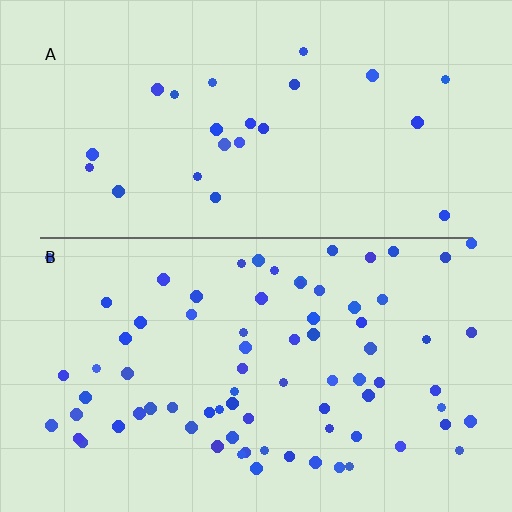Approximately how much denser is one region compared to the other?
Approximately 3.2× — region B over region A.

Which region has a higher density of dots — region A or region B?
B (the bottom).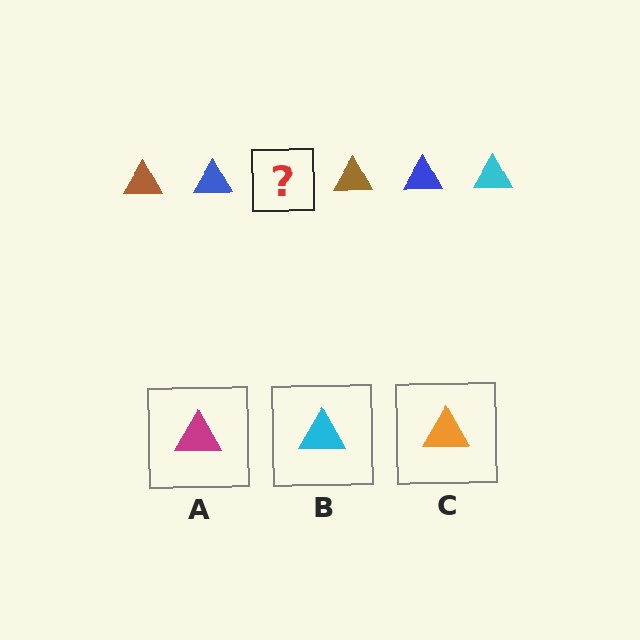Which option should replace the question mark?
Option B.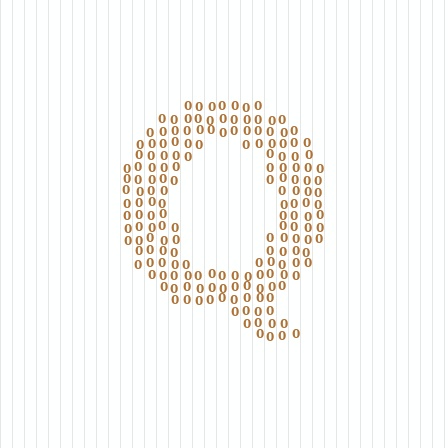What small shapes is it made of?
It is made of small digit 0's.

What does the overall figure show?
The overall figure shows the letter Q.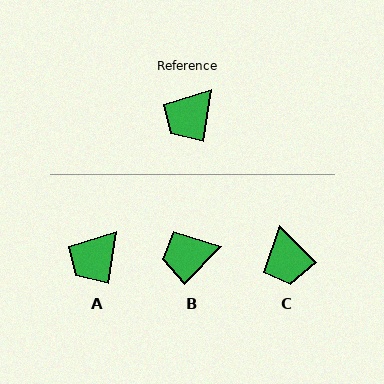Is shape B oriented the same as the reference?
No, it is off by about 35 degrees.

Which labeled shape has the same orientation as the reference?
A.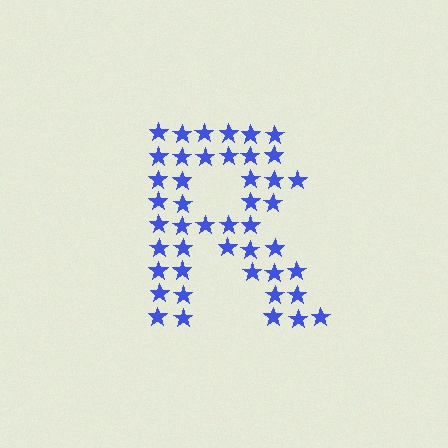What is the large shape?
The large shape is the letter R.